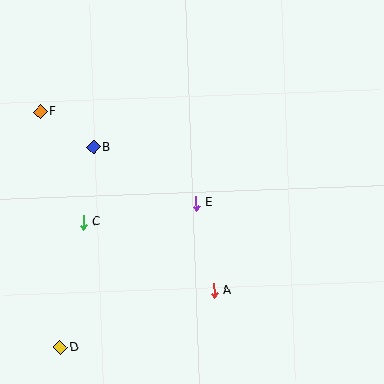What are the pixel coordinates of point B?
Point B is at (93, 147).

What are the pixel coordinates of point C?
Point C is at (83, 222).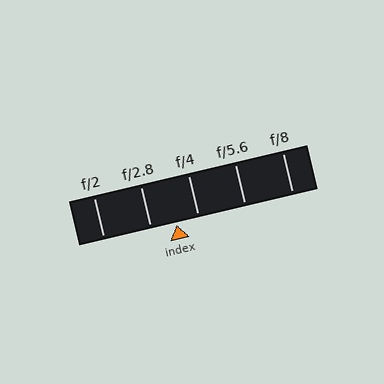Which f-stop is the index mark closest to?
The index mark is closest to f/4.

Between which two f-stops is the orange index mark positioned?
The index mark is between f/2.8 and f/4.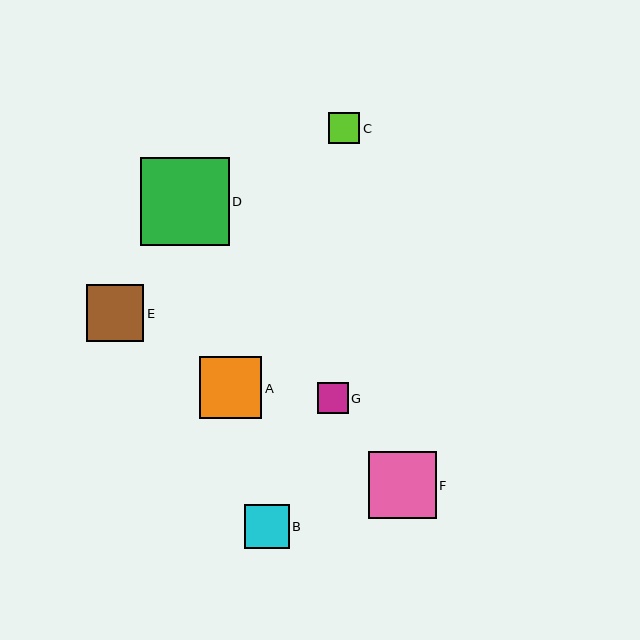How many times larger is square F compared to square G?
Square F is approximately 2.2 times the size of square G.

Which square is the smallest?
Square G is the smallest with a size of approximately 31 pixels.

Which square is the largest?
Square D is the largest with a size of approximately 88 pixels.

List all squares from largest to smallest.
From largest to smallest: D, F, A, E, B, C, G.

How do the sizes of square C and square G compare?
Square C and square G are approximately the same size.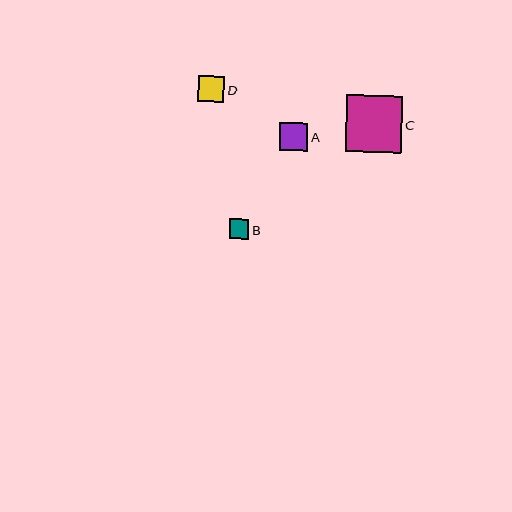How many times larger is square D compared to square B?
Square D is approximately 1.4 times the size of square B.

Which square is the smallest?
Square B is the smallest with a size of approximately 20 pixels.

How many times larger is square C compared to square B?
Square C is approximately 2.9 times the size of square B.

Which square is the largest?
Square C is the largest with a size of approximately 57 pixels.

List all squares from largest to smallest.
From largest to smallest: C, A, D, B.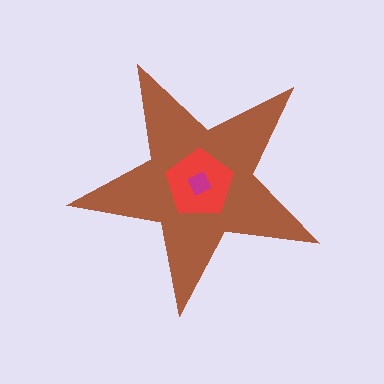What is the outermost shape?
The brown star.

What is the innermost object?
The magenta square.